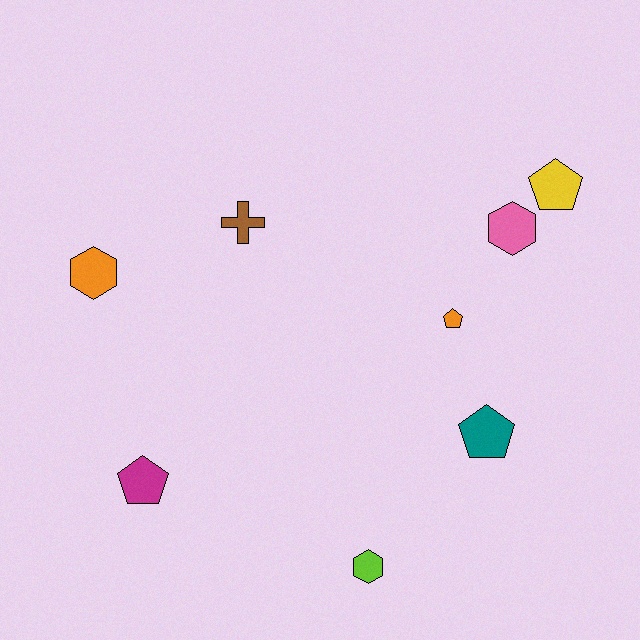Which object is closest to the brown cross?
The orange hexagon is closest to the brown cross.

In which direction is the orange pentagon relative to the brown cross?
The orange pentagon is to the right of the brown cross.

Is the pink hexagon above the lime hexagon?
Yes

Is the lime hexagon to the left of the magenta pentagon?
No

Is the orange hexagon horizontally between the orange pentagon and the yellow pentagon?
No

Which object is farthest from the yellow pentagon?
The magenta pentagon is farthest from the yellow pentagon.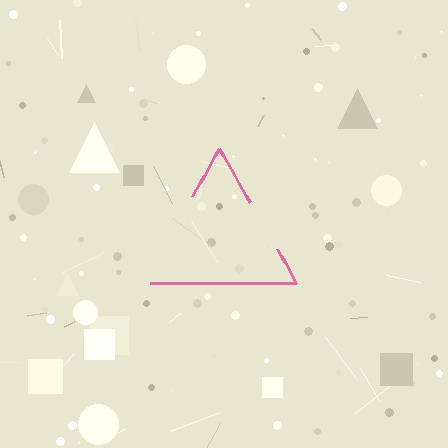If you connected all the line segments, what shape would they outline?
They would outline a triangle.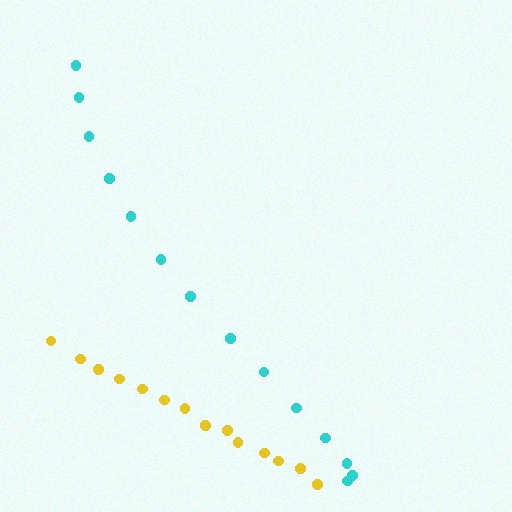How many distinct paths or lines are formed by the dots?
There are 2 distinct paths.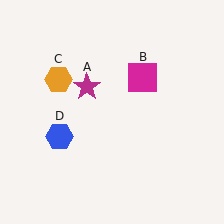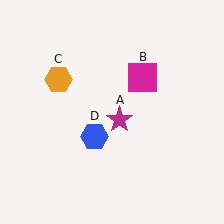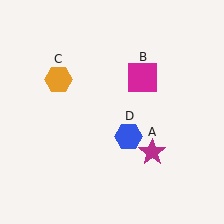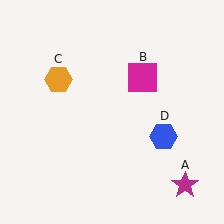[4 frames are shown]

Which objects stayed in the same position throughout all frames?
Magenta square (object B) and orange hexagon (object C) remained stationary.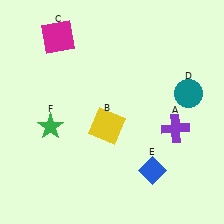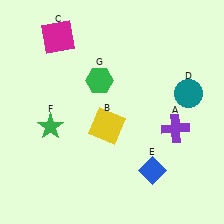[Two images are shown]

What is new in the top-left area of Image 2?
A green hexagon (G) was added in the top-left area of Image 2.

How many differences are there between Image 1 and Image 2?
There is 1 difference between the two images.